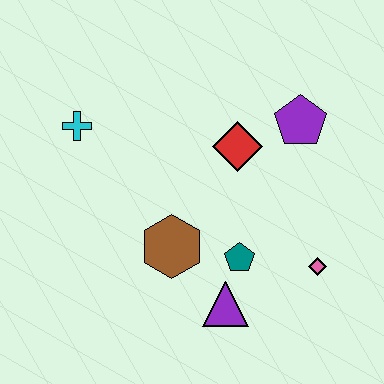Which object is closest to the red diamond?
The purple pentagon is closest to the red diamond.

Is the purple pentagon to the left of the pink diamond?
Yes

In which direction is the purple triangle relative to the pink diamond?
The purple triangle is to the left of the pink diamond.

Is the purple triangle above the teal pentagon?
No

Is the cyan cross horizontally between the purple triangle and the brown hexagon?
No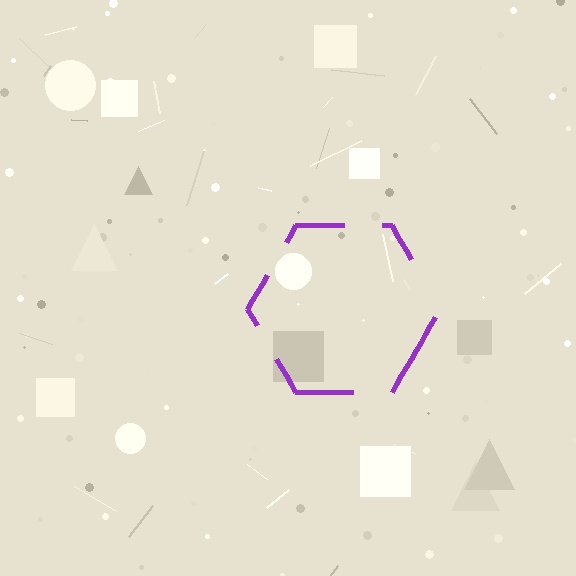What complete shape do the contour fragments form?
The contour fragments form a hexagon.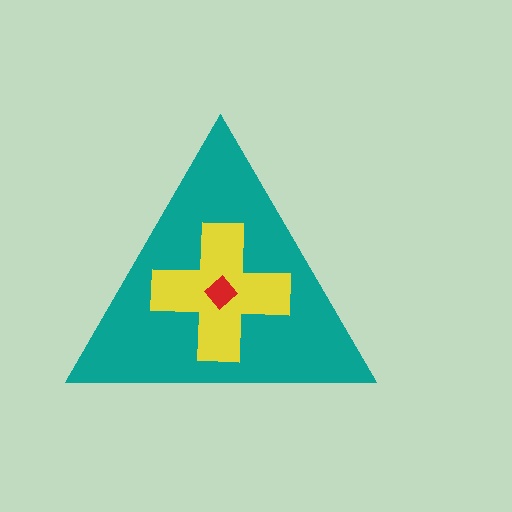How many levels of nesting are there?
3.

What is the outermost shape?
The teal triangle.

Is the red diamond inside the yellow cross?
Yes.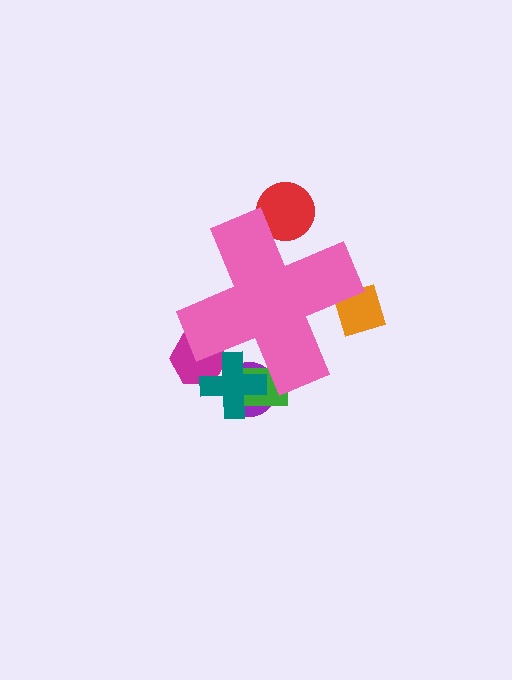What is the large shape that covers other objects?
A pink cross.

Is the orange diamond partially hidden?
Yes, the orange diamond is partially hidden behind the pink cross.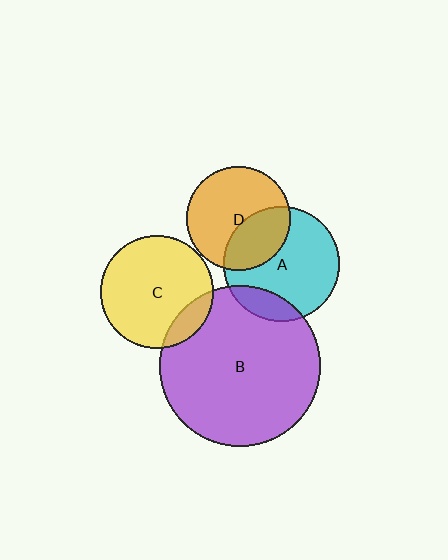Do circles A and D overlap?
Yes.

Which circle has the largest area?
Circle B (purple).